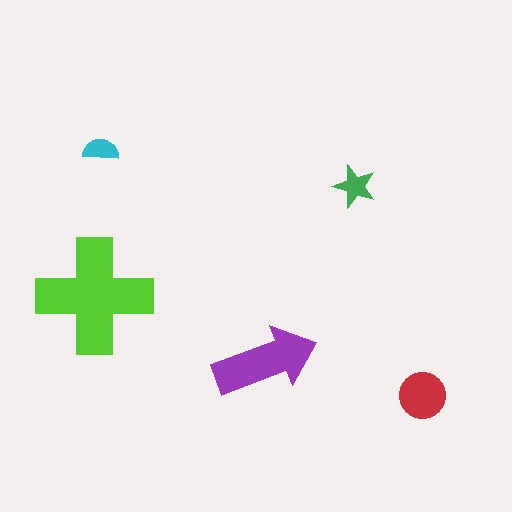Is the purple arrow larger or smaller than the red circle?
Larger.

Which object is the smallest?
The cyan semicircle.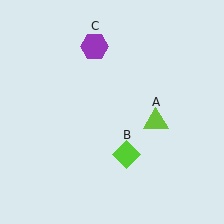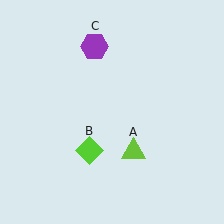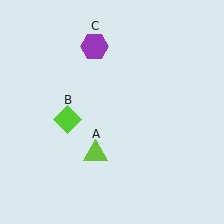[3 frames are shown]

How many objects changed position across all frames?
2 objects changed position: lime triangle (object A), lime diamond (object B).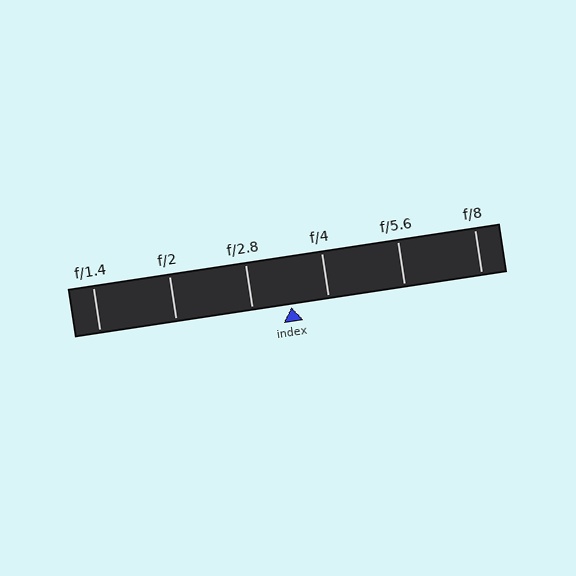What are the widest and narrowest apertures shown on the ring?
The widest aperture shown is f/1.4 and the narrowest is f/8.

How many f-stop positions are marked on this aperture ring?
There are 6 f-stop positions marked.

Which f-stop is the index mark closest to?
The index mark is closest to f/4.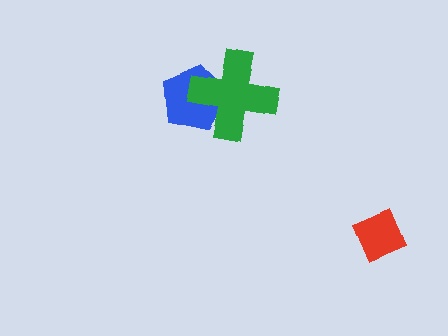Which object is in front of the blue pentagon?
The green cross is in front of the blue pentagon.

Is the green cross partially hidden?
No, no other shape covers it.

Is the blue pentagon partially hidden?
Yes, it is partially covered by another shape.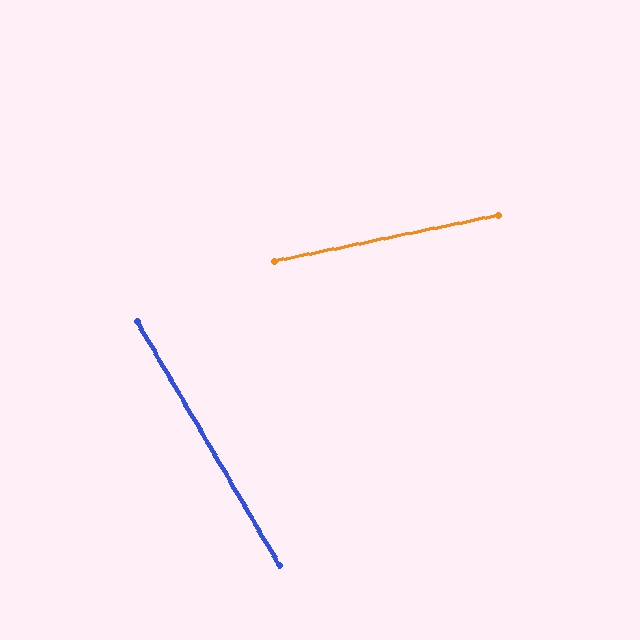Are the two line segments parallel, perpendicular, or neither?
Neither parallel nor perpendicular — they differ by about 71°.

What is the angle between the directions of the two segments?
Approximately 71 degrees.